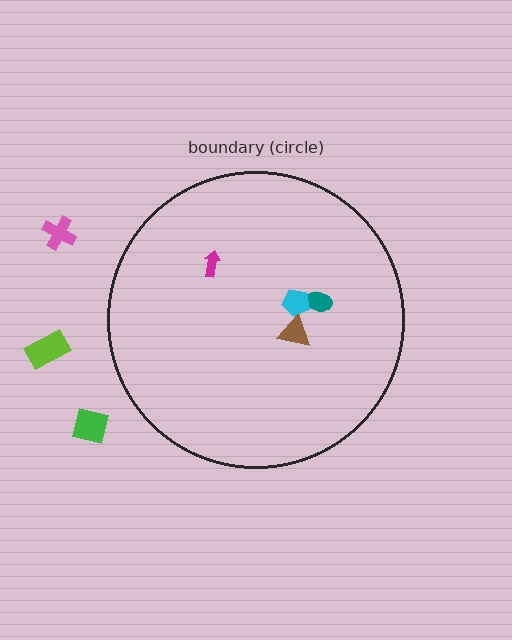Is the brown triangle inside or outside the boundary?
Inside.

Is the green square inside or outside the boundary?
Outside.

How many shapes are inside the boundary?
4 inside, 3 outside.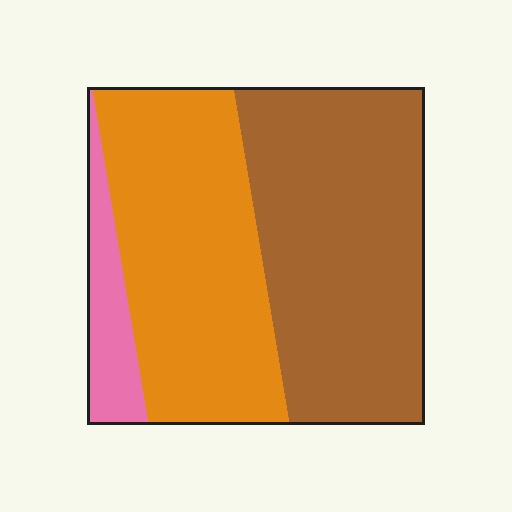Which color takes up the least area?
Pink, at roughly 10%.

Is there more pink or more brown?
Brown.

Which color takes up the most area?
Brown, at roughly 50%.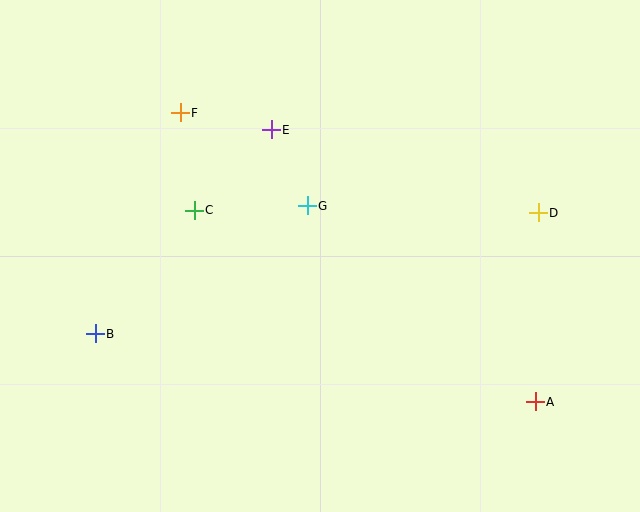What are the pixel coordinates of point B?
Point B is at (95, 334).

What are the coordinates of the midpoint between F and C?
The midpoint between F and C is at (187, 161).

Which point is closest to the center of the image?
Point G at (307, 206) is closest to the center.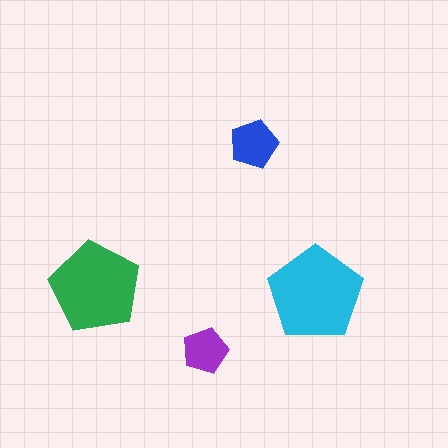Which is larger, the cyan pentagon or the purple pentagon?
The cyan one.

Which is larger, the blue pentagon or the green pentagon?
The green one.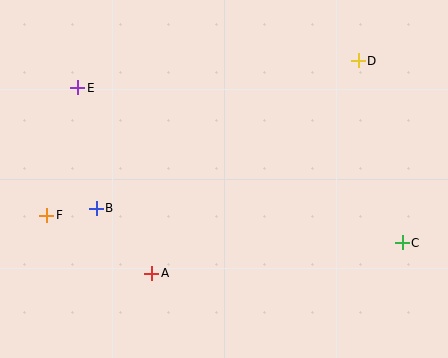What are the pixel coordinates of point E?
Point E is at (78, 88).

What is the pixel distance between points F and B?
The distance between F and B is 50 pixels.